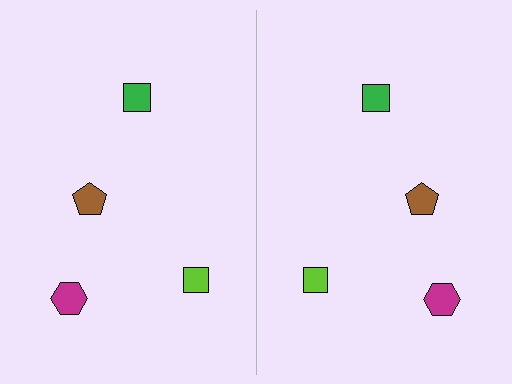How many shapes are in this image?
There are 8 shapes in this image.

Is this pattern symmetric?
Yes, this pattern has bilateral (reflection) symmetry.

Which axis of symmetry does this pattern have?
The pattern has a vertical axis of symmetry running through the center of the image.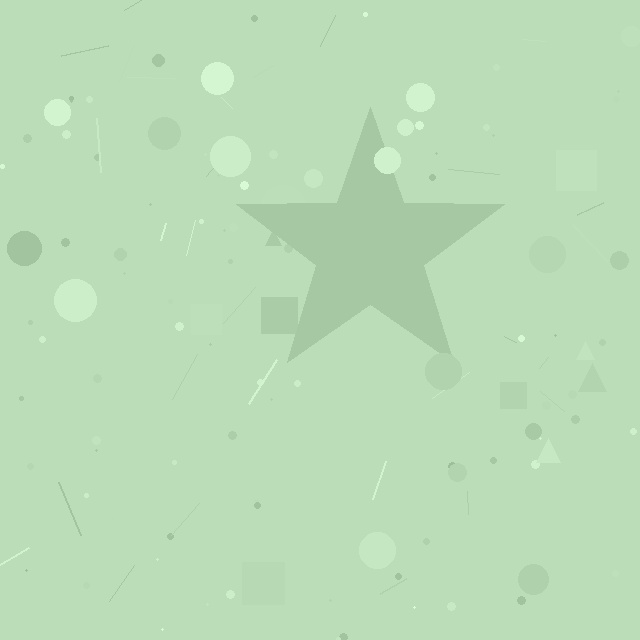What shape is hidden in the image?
A star is hidden in the image.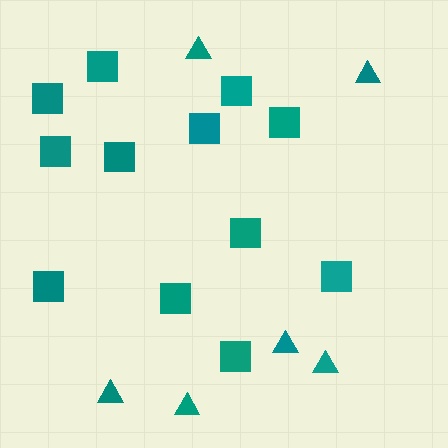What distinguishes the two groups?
There are 2 groups: one group of triangles (6) and one group of squares (12).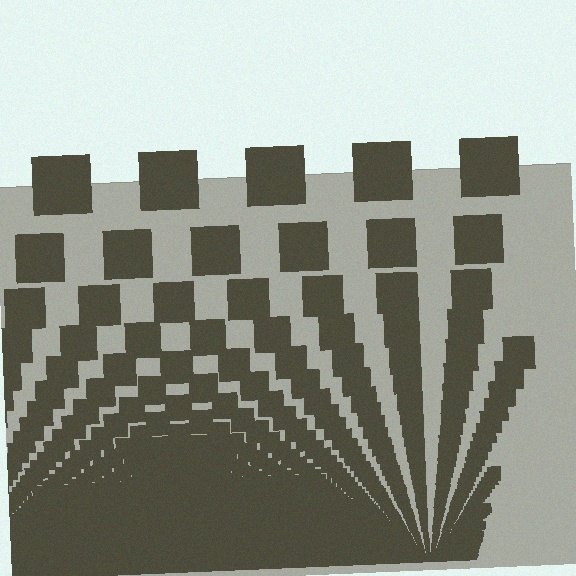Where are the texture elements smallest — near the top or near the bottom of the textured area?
Near the bottom.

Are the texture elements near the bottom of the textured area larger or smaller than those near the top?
Smaller. The gradient is inverted — elements near the bottom are smaller and denser.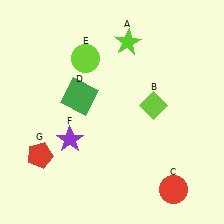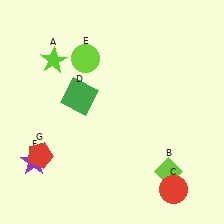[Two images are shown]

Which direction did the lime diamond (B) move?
The lime diamond (B) moved down.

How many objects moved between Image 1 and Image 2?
3 objects moved between the two images.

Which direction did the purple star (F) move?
The purple star (F) moved left.